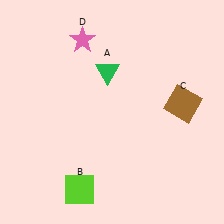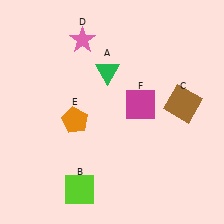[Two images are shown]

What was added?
An orange pentagon (E), a magenta square (F) were added in Image 2.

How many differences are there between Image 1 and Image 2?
There are 2 differences between the two images.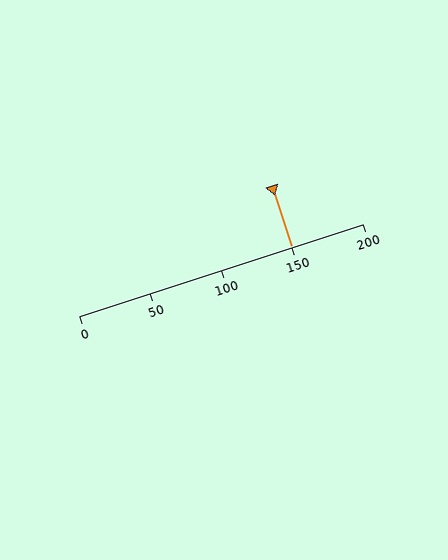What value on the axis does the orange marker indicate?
The marker indicates approximately 150.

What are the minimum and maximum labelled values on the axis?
The axis runs from 0 to 200.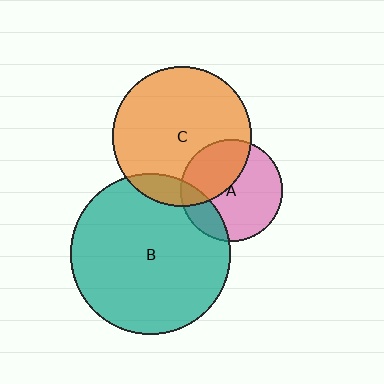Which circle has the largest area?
Circle B (teal).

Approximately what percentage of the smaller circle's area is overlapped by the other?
Approximately 10%.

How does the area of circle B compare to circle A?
Approximately 2.5 times.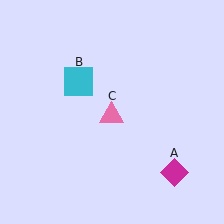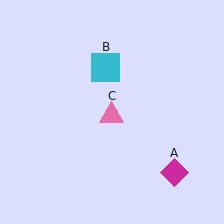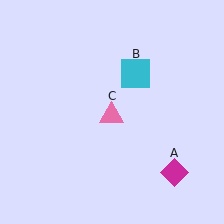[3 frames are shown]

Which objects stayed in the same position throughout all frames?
Magenta diamond (object A) and pink triangle (object C) remained stationary.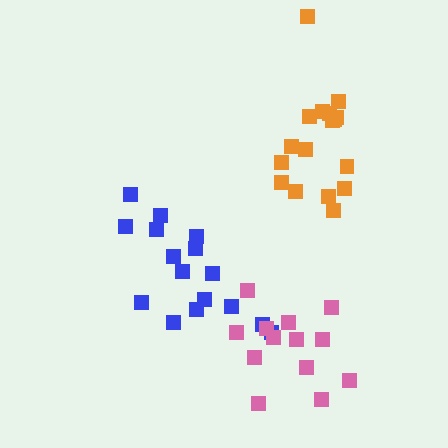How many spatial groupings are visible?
There are 3 spatial groupings.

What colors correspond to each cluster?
The clusters are colored: blue, pink, orange.